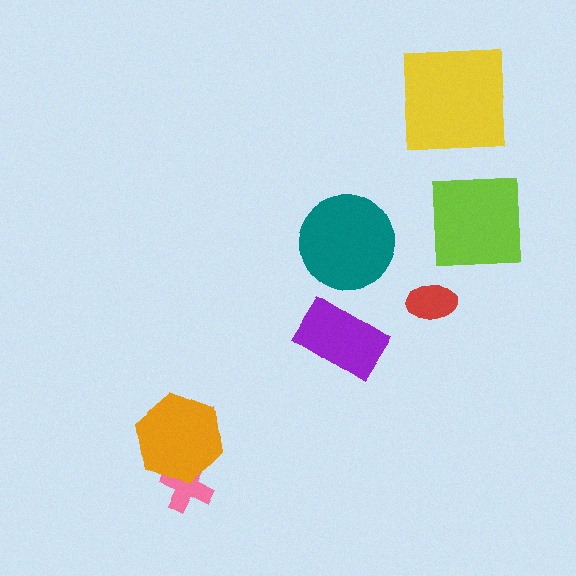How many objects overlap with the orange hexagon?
1 object overlaps with the orange hexagon.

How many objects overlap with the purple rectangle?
0 objects overlap with the purple rectangle.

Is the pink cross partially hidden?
Yes, it is partially covered by another shape.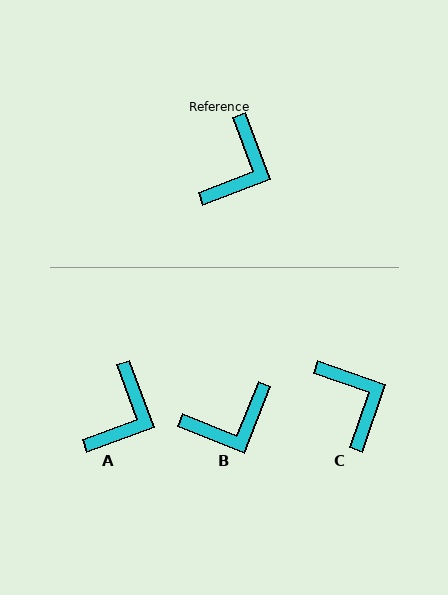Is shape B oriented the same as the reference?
No, it is off by about 42 degrees.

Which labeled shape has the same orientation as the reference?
A.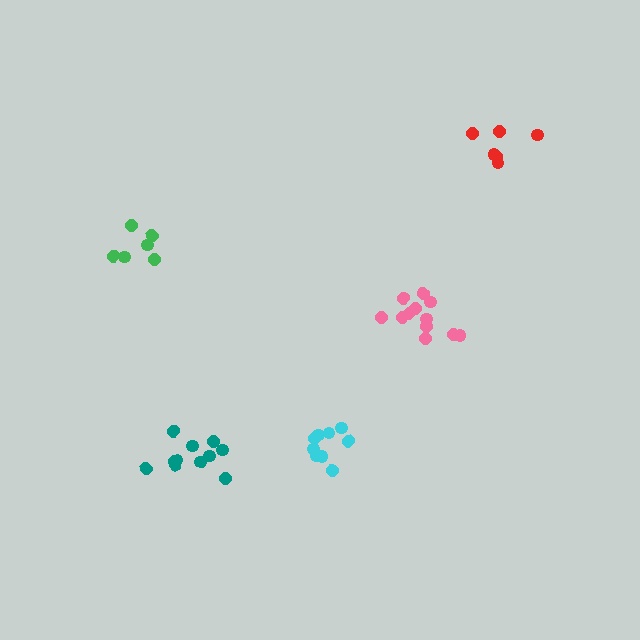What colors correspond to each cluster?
The clusters are colored: cyan, teal, red, pink, green.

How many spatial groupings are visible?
There are 5 spatial groupings.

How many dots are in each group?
Group 1: 9 dots, Group 2: 11 dots, Group 3: 6 dots, Group 4: 12 dots, Group 5: 6 dots (44 total).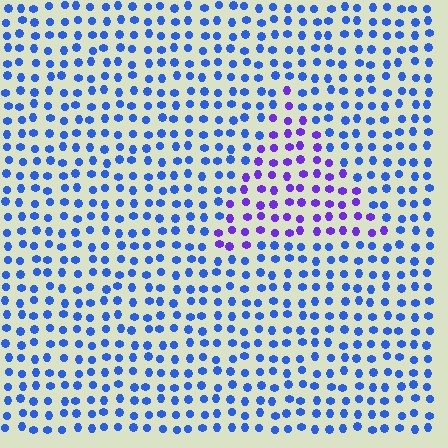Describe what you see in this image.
The image is filled with small blue elements in a uniform arrangement. A triangle-shaped region is visible where the elements are tinted to a slightly different hue, forming a subtle color boundary.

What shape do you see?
I see a triangle.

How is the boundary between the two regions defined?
The boundary is defined purely by a slight shift in hue (about 41 degrees). Spacing, size, and orientation are identical on both sides.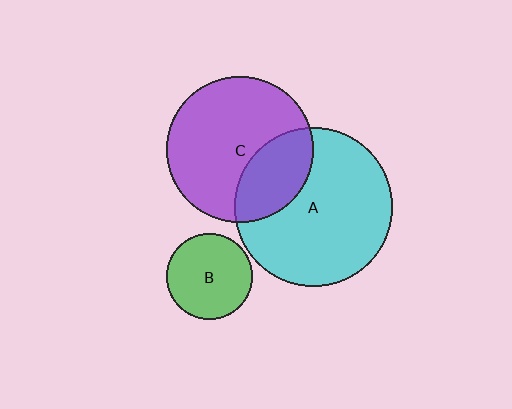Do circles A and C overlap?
Yes.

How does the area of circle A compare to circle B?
Approximately 3.4 times.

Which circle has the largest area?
Circle A (cyan).